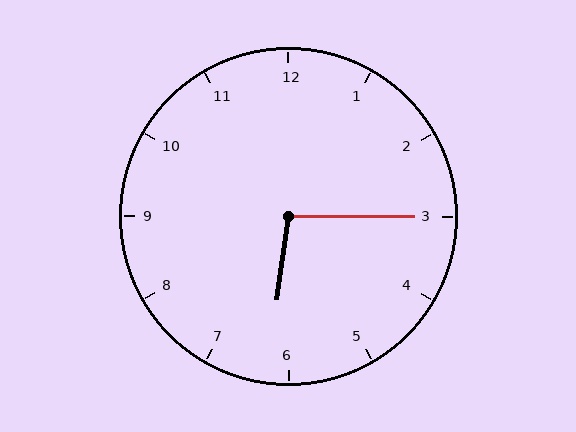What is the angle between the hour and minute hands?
Approximately 98 degrees.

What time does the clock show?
6:15.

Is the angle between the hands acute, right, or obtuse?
It is obtuse.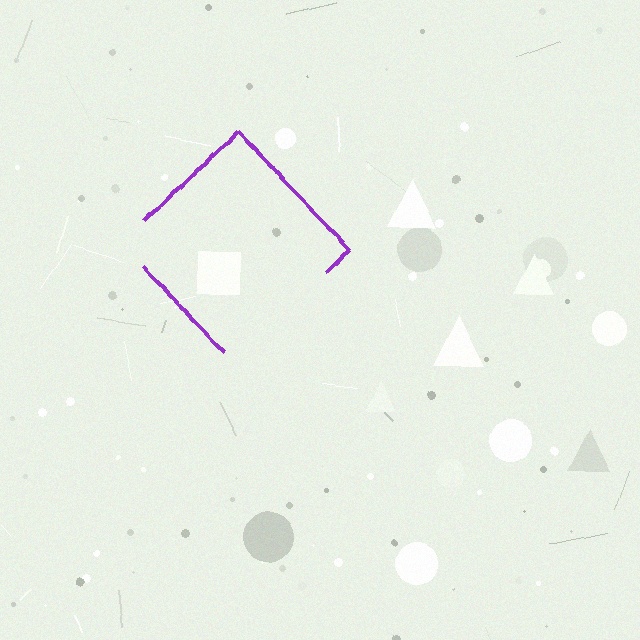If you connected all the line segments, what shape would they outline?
They would outline a diamond.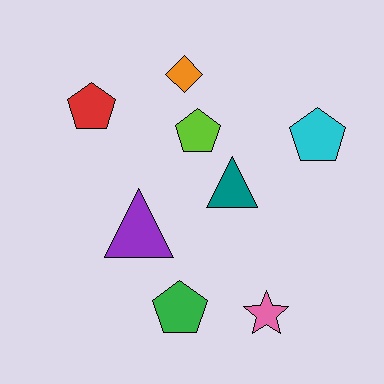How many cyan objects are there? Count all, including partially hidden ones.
There is 1 cyan object.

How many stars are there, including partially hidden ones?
There is 1 star.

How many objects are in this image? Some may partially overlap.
There are 8 objects.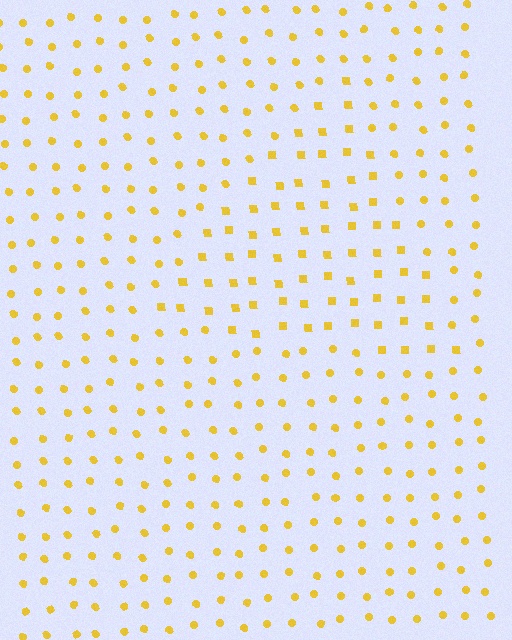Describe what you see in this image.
The image is filled with small yellow elements arranged in a uniform grid. A triangle-shaped region contains squares, while the surrounding area contains circles. The boundary is defined purely by the change in element shape.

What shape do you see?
I see a triangle.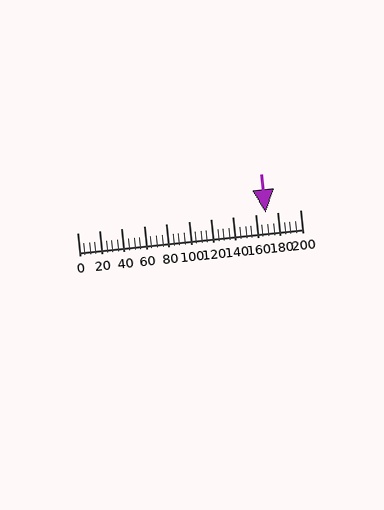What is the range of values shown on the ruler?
The ruler shows values from 0 to 200.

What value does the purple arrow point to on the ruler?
The purple arrow points to approximately 169.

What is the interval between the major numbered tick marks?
The major tick marks are spaced 20 units apart.